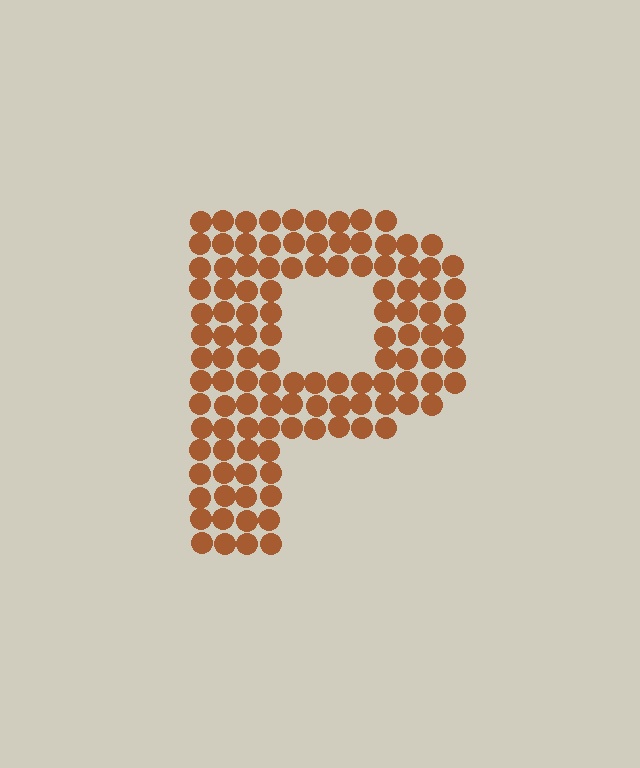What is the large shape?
The large shape is the letter P.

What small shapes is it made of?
It is made of small circles.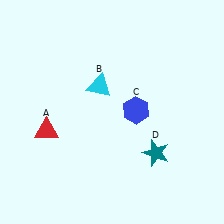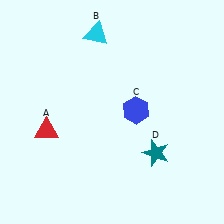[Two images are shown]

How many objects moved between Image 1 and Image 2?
1 object moved between the two images.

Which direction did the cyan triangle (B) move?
The cyan triangle (B) moved up.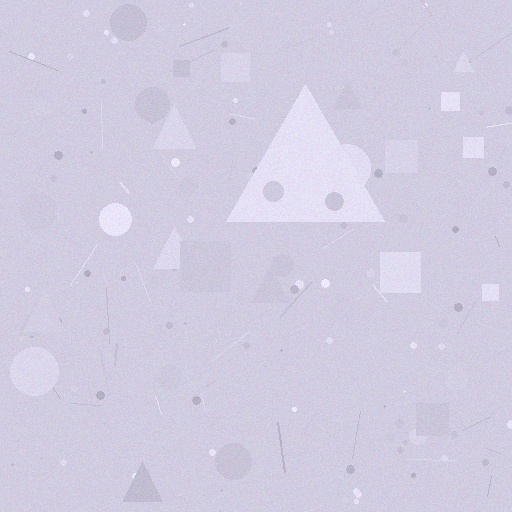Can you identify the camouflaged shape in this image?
The camouflaged shape is a triangle.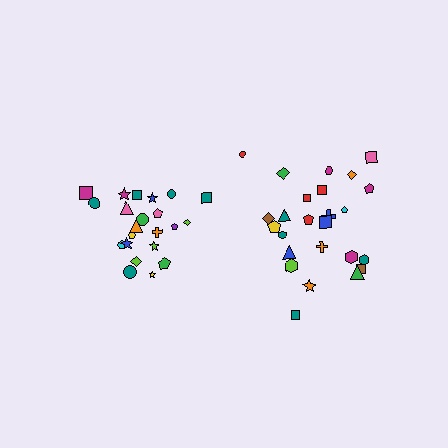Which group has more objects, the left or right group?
The right group.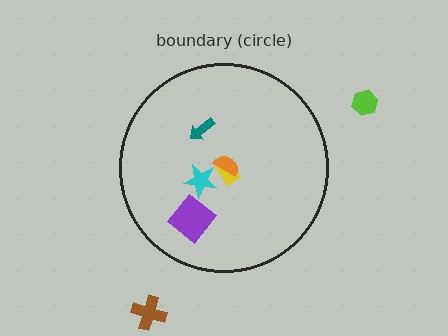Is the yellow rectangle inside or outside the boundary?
Inside.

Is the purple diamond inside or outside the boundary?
Inside.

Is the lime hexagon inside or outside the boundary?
Outside.